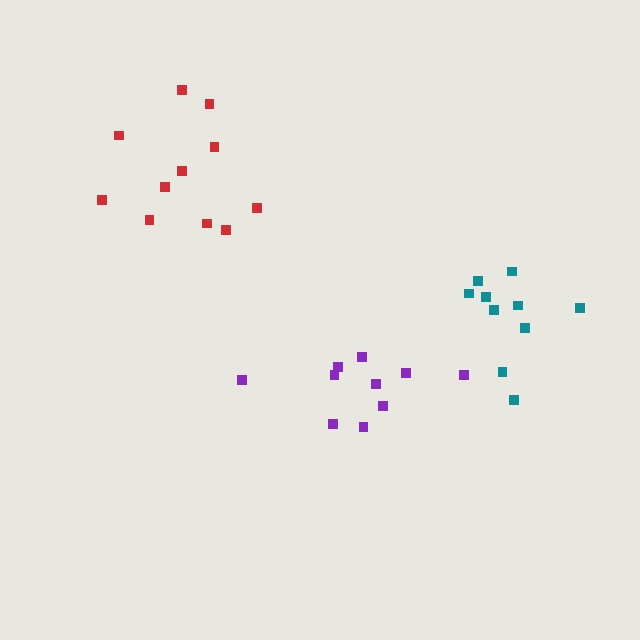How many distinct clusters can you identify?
There are 3 distinct clusters.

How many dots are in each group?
Group 1: 11 dots, Group 2: 10 dots, Group 3: 10 dots (31 total).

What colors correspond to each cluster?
The clusters are colored: red, teal, purple.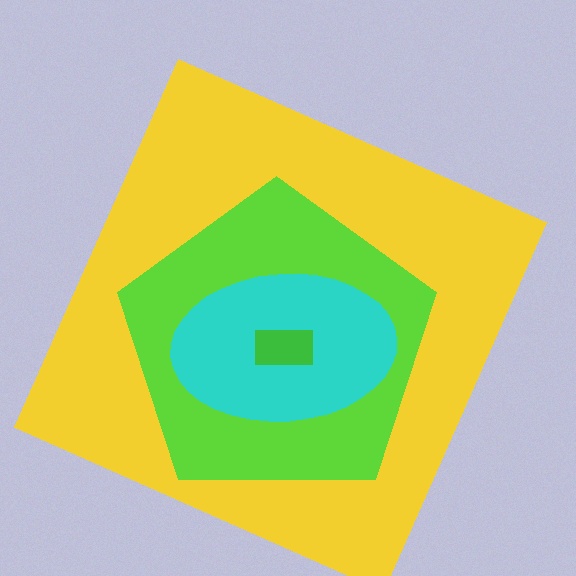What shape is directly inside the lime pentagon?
The cyan ellipse.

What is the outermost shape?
The yellow square.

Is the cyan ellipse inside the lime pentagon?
Yes.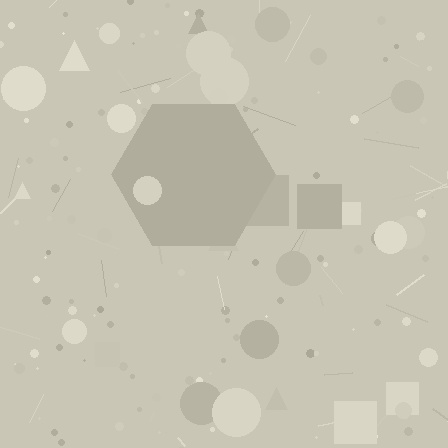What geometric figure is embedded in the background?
A hexagon is embedded in the background.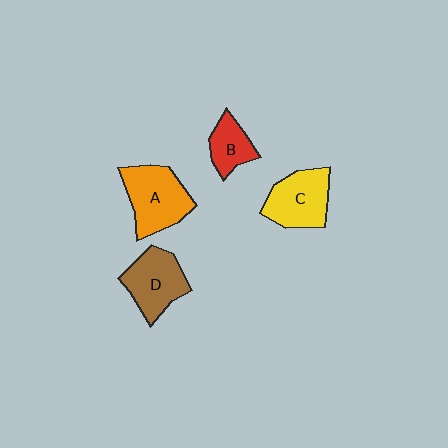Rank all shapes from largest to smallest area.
From largest to smallest: A (orange), C (yellow), D (brown), B (red).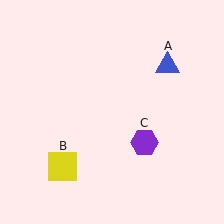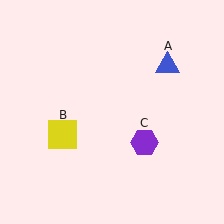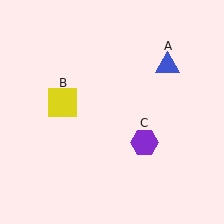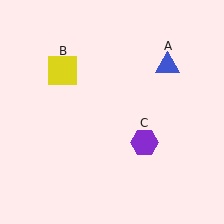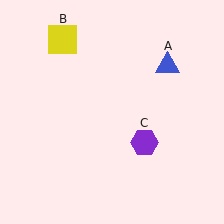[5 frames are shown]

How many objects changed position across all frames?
1 object changed position: yellow square (object B).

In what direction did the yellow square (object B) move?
The yellow square (object B) moved up.